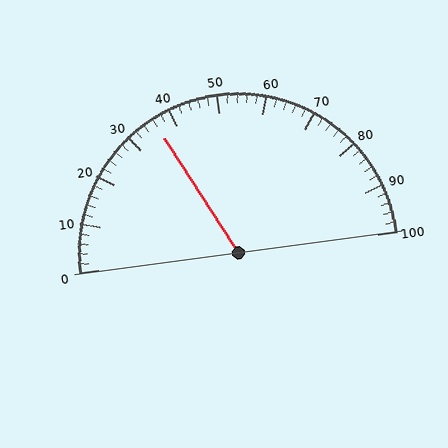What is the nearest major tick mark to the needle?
The nearest major tick mark is 40.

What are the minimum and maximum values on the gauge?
The gauge ranges from 0 to 100.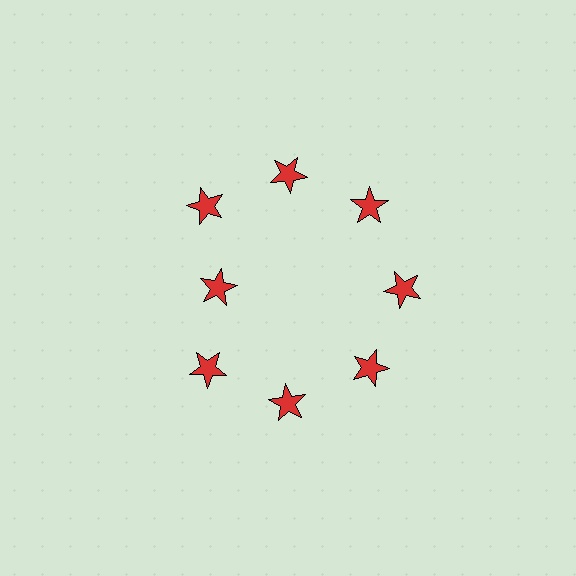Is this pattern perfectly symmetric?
No. The 8 red stars are arranged in a ring, but one element near the 9 o'clock position is pulled inward toward the center, breaking the 8-fold rotational symmetry.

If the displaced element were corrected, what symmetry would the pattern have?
It would have 8-fold rotational symmetry — the pattern would map onto itself every 45 degrees.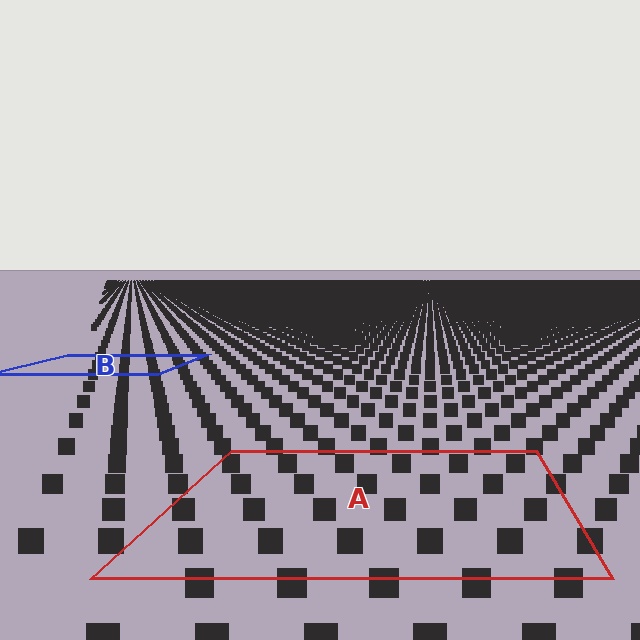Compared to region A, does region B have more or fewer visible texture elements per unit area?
Region B has more texture elements per unit area — they are packed more densely because it is farther away.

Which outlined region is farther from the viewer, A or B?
Region B is farther from the viewer — the texture elements inside it appear smaller and more densely packed.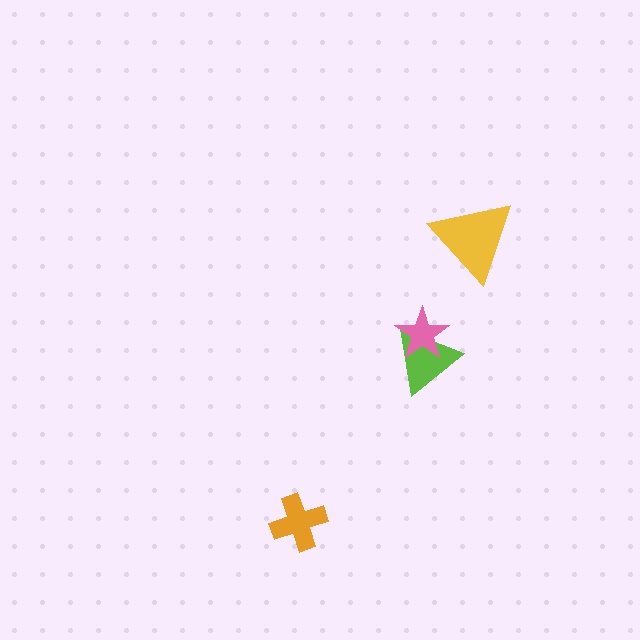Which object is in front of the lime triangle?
The pink star is in front of the lime triangle.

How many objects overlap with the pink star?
1 object overlaps with the pink star.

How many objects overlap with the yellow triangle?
0 objects overlap with the yellow triangle.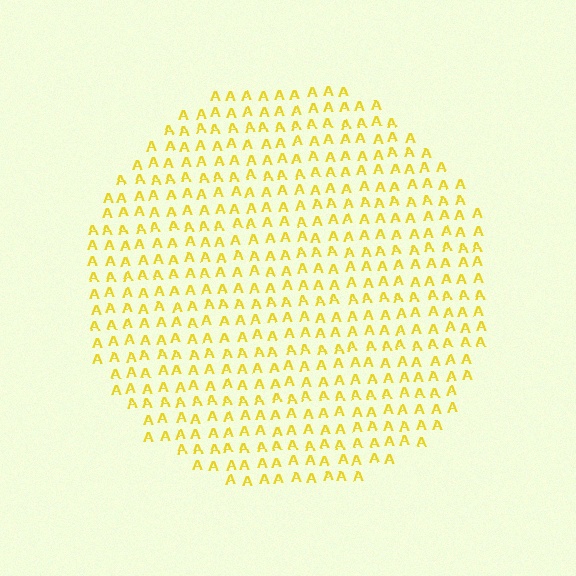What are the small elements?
The small elements are letter A's.